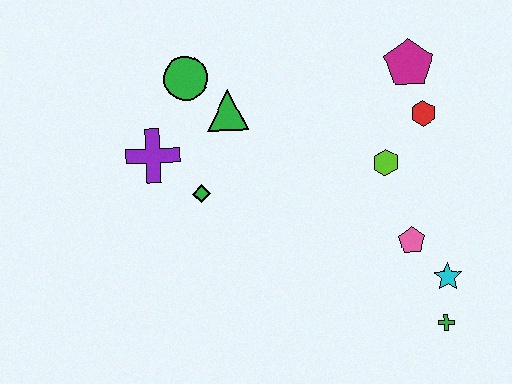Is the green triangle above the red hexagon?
Yes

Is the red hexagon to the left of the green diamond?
No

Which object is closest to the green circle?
The green triangle is closest to the green circle.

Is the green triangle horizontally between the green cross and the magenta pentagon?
No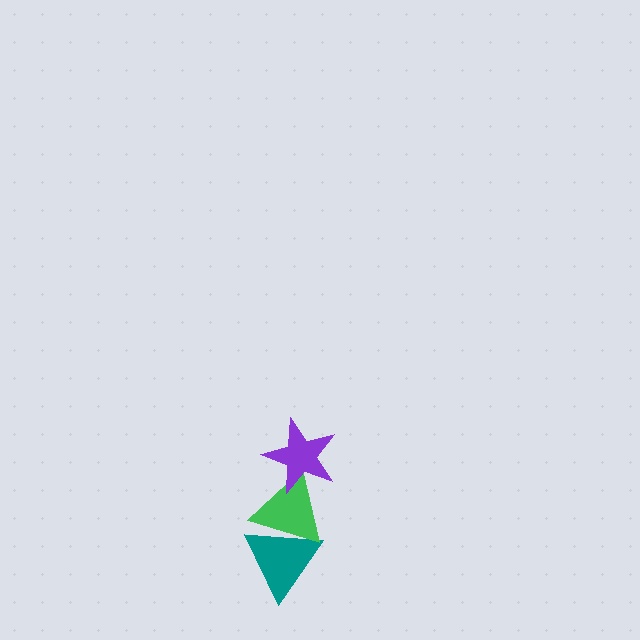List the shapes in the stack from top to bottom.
From top to bottom: the purple star, the green triangle, the teal triangle.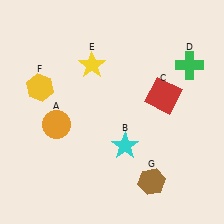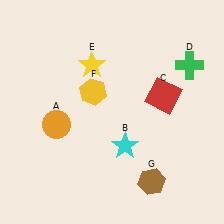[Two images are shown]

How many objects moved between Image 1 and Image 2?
1 object moved between the two images.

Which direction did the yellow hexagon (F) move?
The yellow hexagon (F) moved right.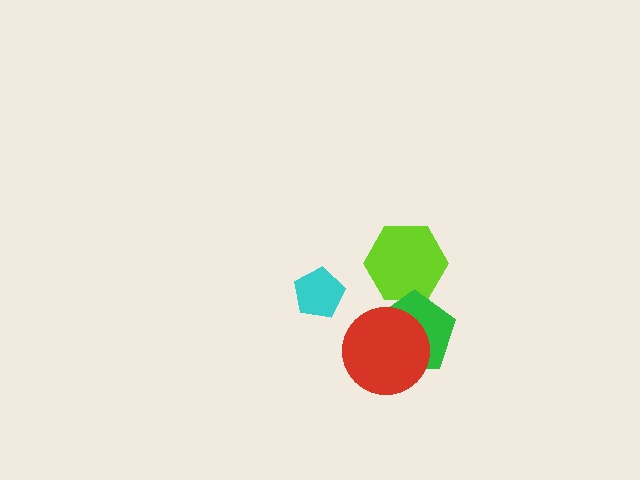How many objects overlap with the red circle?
1 object overlaps with the red circle.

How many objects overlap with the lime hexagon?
1 object overlaps with the lime hexagon.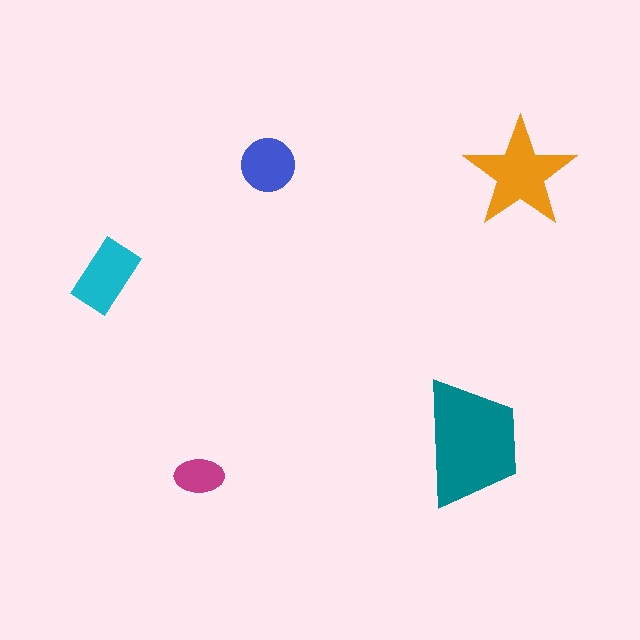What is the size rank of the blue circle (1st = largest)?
4th.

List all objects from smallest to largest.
The magenta ellipse, the blue circle, the cyan rectangle, the orange star, the teal trapezoid.